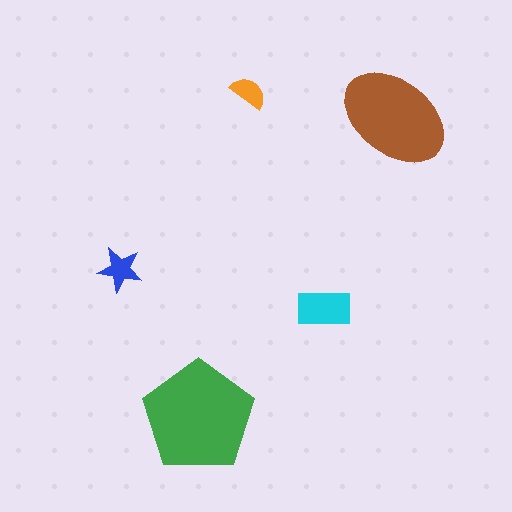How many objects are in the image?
There are 5 objects in the image.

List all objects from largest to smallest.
The green pentagon, the brown ellipse, the cyan rectangle, the blue star, the orange semicircle.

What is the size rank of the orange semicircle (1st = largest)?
5th.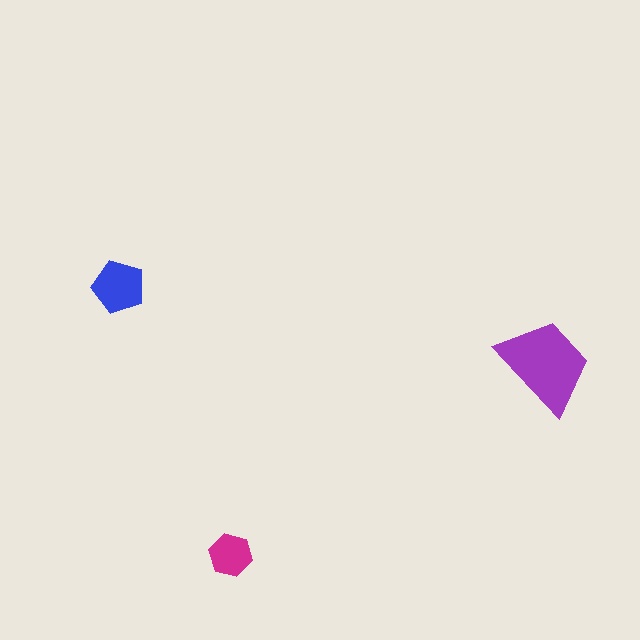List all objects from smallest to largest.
The magenta hexagon, the blue pentagon, the purple trapezoid.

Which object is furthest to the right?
The purple trapezoid is rightmost.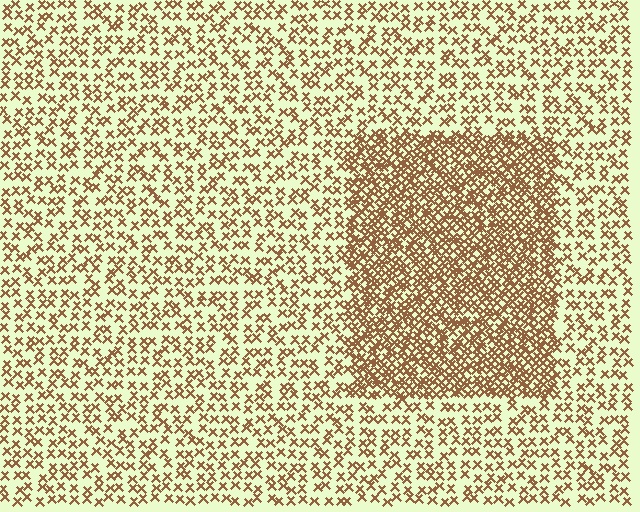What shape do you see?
I see a rectangle.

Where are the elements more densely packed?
The elements are more densely packed inside the rectangle boundary.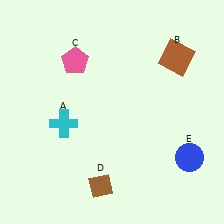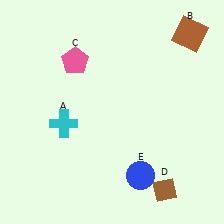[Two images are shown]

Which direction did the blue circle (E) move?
The blue circle (E) moved left.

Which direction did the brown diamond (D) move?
The brown diamond (D) moved right.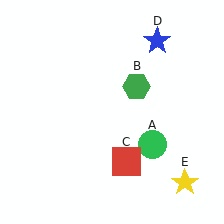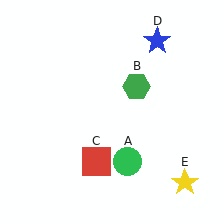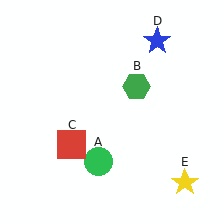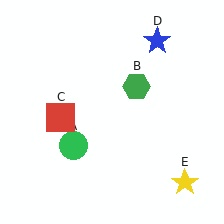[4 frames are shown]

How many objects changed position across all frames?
2 objects changed position: green circle (object A), red square (object C).